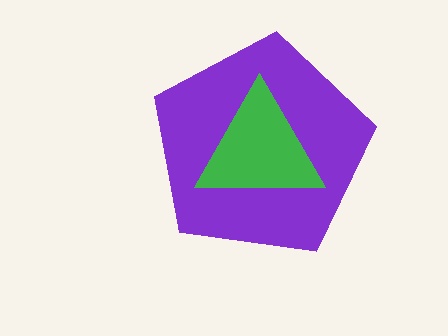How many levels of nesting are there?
2.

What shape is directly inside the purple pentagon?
The green triangle.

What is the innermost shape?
The green triangle.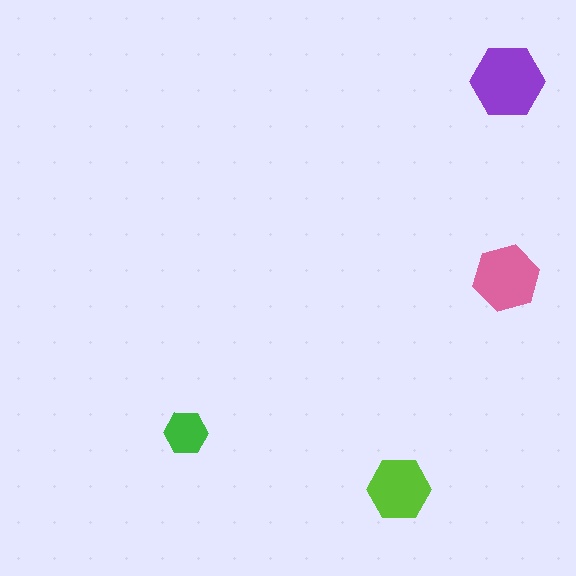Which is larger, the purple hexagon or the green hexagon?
The purple one.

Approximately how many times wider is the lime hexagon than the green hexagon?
About 1.5 times wider.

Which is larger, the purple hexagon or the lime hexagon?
The purple one.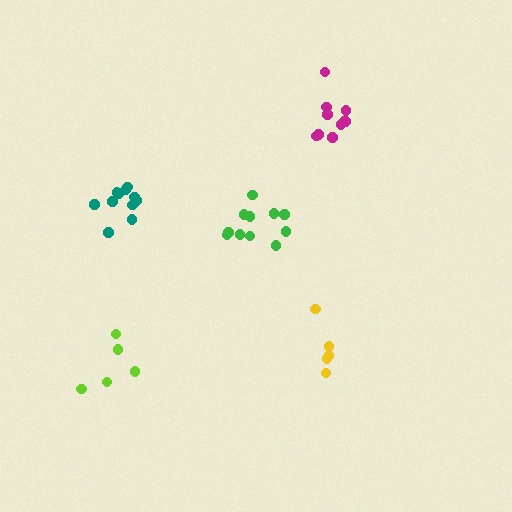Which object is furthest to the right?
The magenta cluster is rightmost.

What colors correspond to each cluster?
The clusters are colored: yellow, magenta, teal, lime, green.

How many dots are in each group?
Group 1: 5 dots, Group 2: 10 dots, Group 3: 11 dots, Group 4: 5 dots, Group 5: 11 dots (42 total).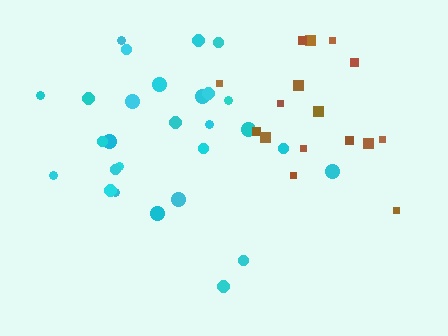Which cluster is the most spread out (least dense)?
Brown.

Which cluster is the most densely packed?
Cyan.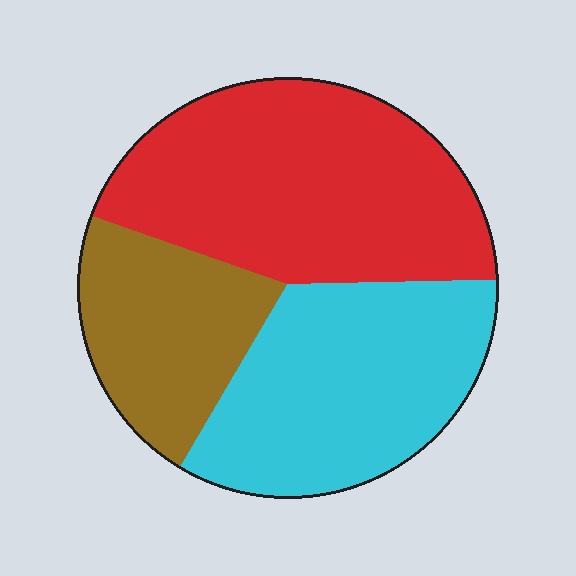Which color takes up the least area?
Brown, at roughly 20%.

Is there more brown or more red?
Red.